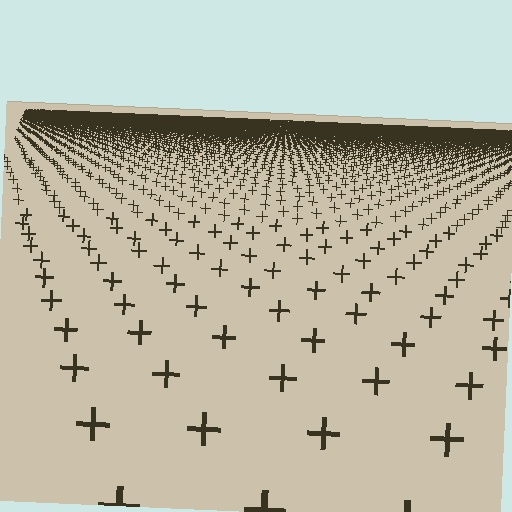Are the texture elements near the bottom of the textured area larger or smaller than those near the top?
Larger. Near the bottom, elements are closer to the viewer and appear at a bigger on-screen size.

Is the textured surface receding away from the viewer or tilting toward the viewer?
The surface is receding away from the viewer. Texture elements get smaller and denser toward the top.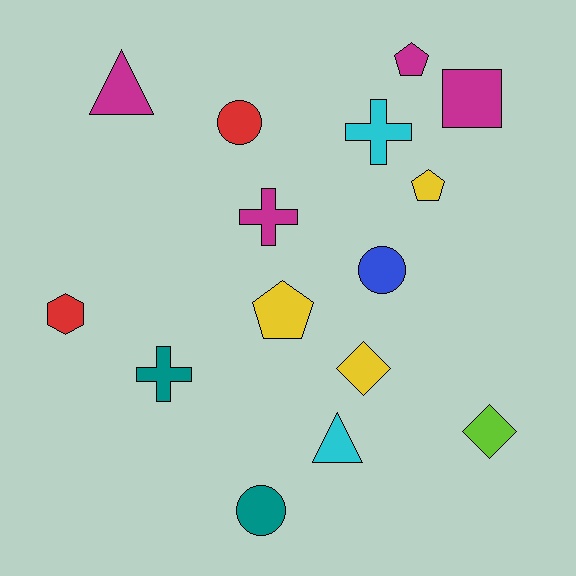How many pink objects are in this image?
There are no pink objects.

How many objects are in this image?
There are 15 objects.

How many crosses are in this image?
There are 3 crosses.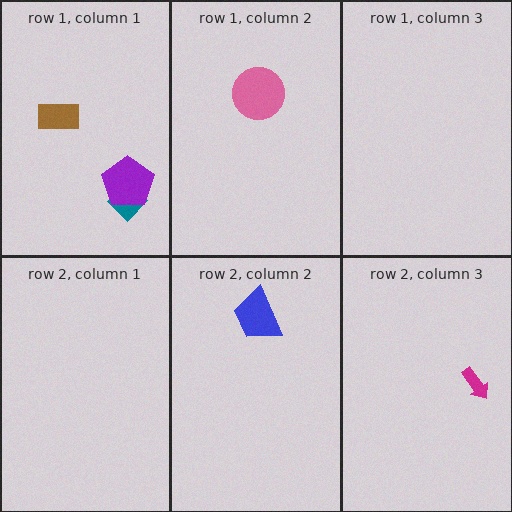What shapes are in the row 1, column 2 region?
The pink circle.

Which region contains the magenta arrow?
The row 2, column 3 region.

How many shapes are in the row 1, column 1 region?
3.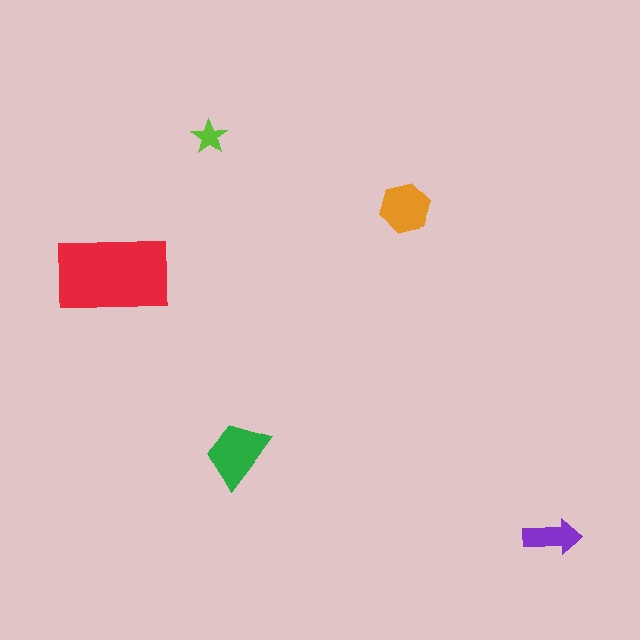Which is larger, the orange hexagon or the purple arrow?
The orange hexagon.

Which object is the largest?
The red rectangle.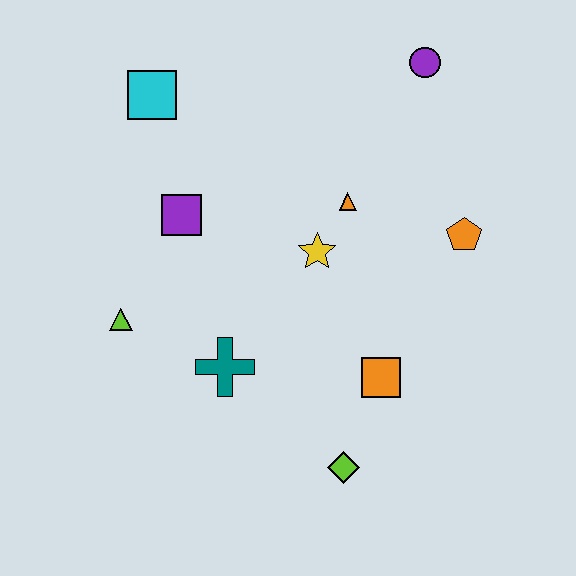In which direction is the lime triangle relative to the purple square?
The lime triangle is below the purple square.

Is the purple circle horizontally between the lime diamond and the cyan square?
No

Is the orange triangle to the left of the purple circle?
Yes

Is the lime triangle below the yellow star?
Yes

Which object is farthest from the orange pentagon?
The lime triangle is farthest from the orange pentagon.